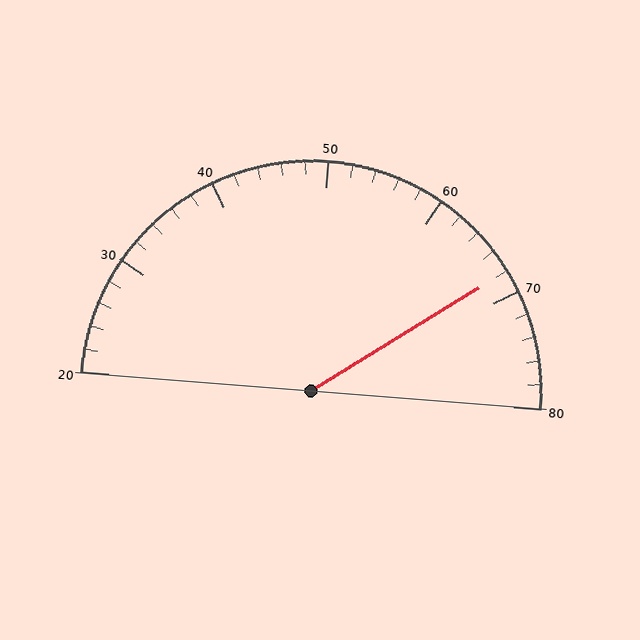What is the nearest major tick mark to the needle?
The nearest major tick mark is 70.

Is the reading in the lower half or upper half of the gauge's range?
The reading is in the upper half of the range (20 to 80).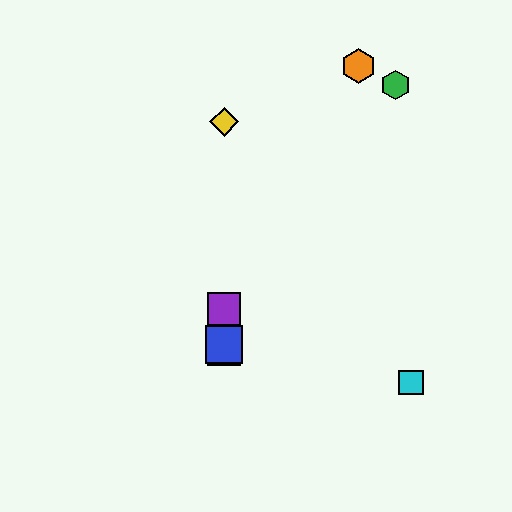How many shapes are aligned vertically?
4 shapes (the red square, the blue square, the yellow diamond, the purple square) are aligned vertically.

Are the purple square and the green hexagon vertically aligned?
No, the purple square is at x≈224 and the green hexagon is at x≈395.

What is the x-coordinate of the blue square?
The blue square is at x≈224.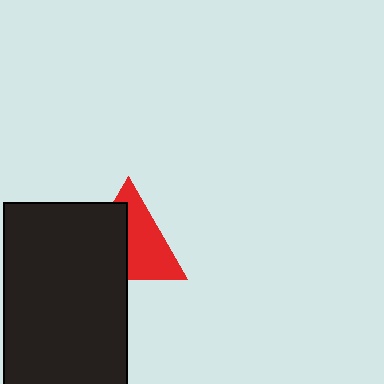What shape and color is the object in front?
The object in front is a black rectangle.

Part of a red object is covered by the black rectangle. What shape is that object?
It is a triangle.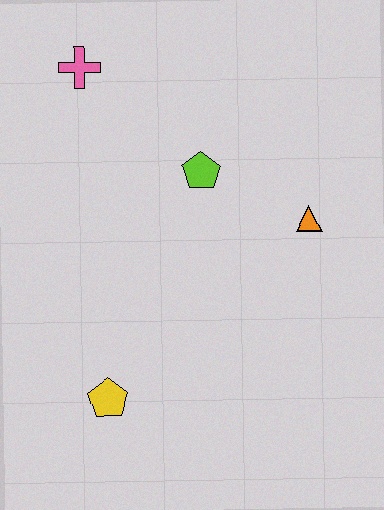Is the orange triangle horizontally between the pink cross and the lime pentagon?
No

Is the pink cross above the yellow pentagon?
Yes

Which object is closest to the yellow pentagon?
The lime pentagon is closest to the yellow pentagon.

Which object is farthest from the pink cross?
The yellow pentagon is farthest from the pink cross.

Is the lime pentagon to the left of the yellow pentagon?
No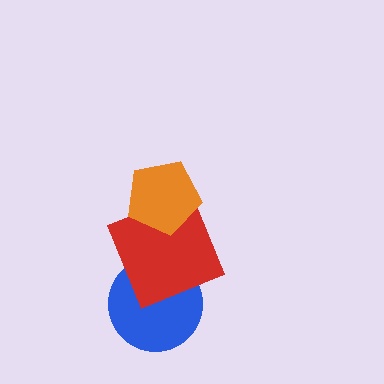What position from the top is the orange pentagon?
The orange pentagon is 1st from the top.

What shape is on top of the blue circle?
The red square is on top of the blue circle.